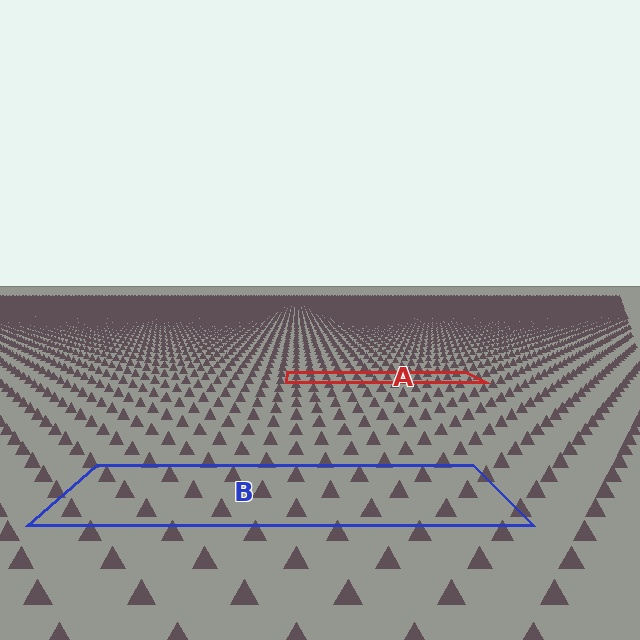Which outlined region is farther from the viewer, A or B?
Region A is farther from the viewer — the texture elements inside it appear smaller and more densely packed.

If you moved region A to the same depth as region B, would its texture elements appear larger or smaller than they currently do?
They would appear larger. At a closer depth, the same texture elements are projected at a bigger on-screen size.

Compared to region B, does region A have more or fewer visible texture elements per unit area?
Region A has more texture elements per unit area — they are packed more densely because it is farther away.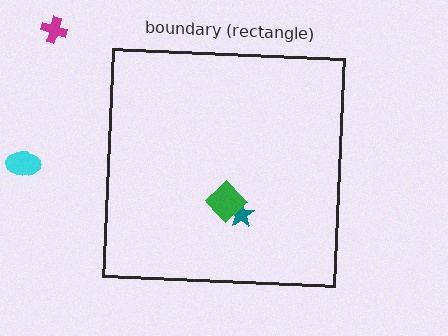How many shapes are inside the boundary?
2 inside, 2 outside.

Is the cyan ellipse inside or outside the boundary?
Outside.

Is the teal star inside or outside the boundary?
Inside.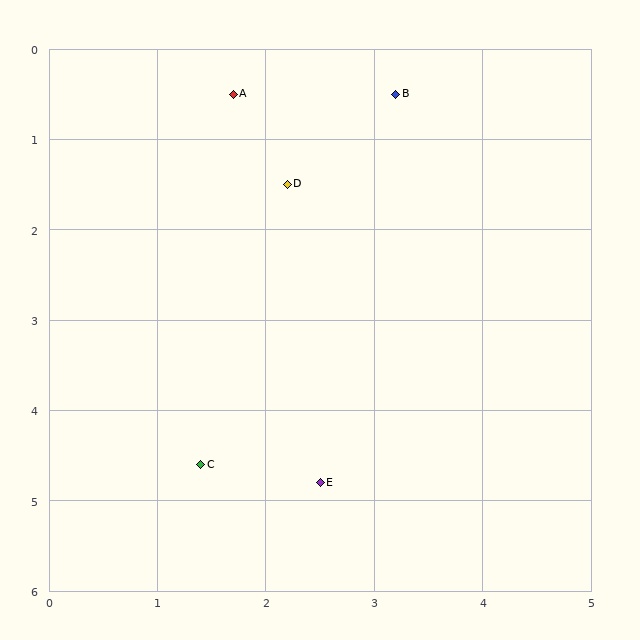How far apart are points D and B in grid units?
Points D and B are about 1.4 grid units apart.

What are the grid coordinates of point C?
Point C is at approximately (1.4, 4.6).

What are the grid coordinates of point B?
Point B is at approximately (3.2, 0.5).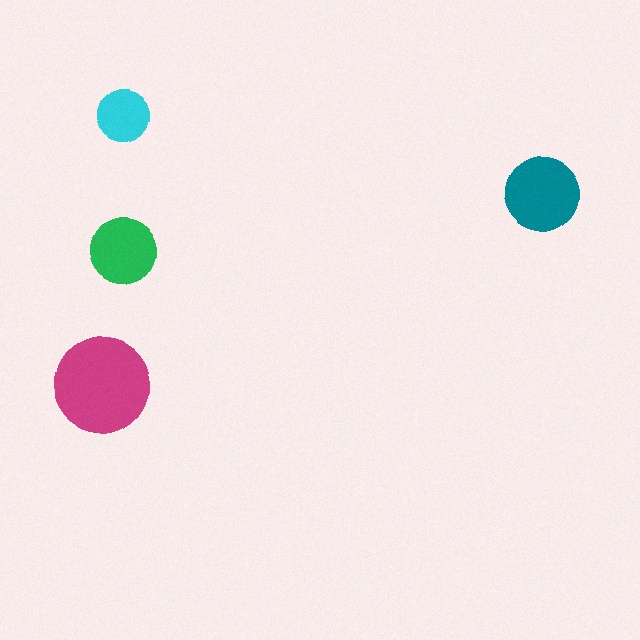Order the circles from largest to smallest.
the magenta one, the teal one, the green one, the cyan one.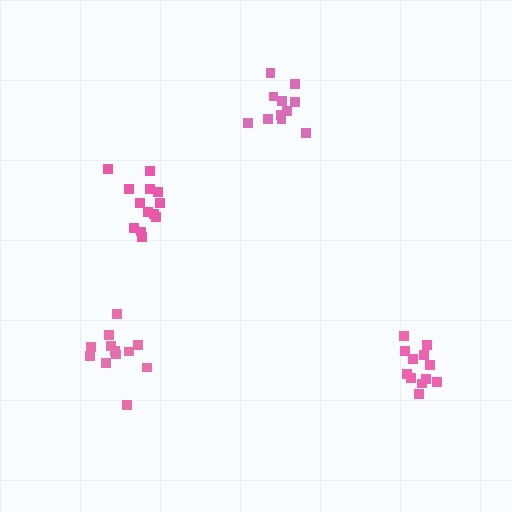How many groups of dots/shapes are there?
There are 4 groups.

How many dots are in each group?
Group 1: 12 dots, Group 2: 11 dots, Group 3: 13 dots, Group 4: 12 dots (48 total).